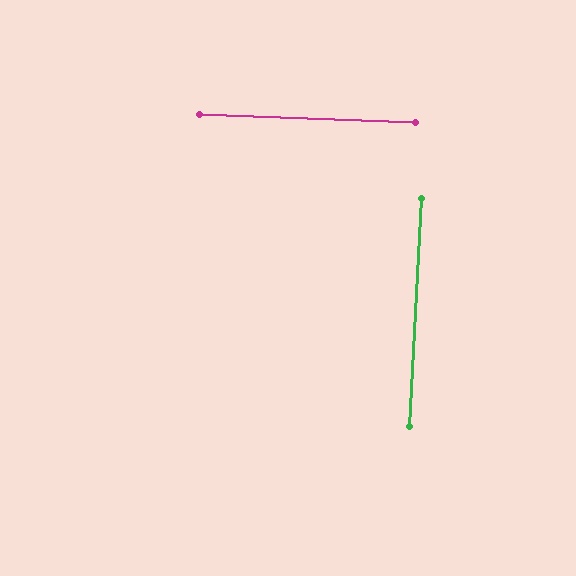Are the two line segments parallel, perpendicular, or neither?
Perpendicular — they meet at approximately 89°.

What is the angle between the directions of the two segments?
Approximately 89 degrees.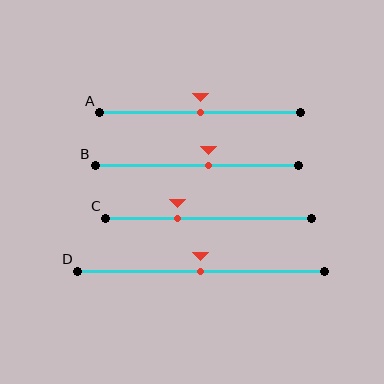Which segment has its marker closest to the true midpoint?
Segment A has its marker closest to the true midpoint.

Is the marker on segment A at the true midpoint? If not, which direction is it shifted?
Yes, the marker on segment A is at the true midpoint.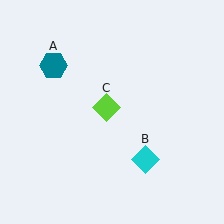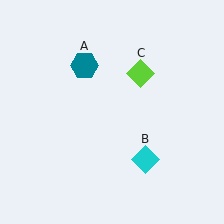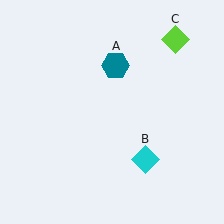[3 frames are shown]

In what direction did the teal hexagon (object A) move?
The teal hexagon (object A) moved right.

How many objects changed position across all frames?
2 objects changed position: teal hexagon (object A), lime diamond (object C).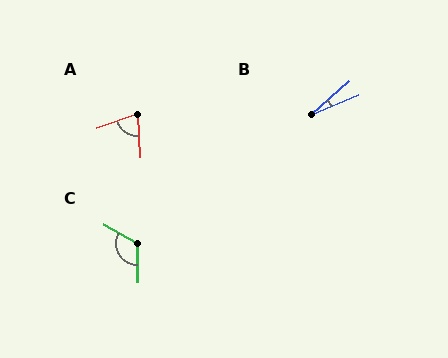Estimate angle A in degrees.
Approximately 74 degrees.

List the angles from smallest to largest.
B (18°), A (74°), C (121°).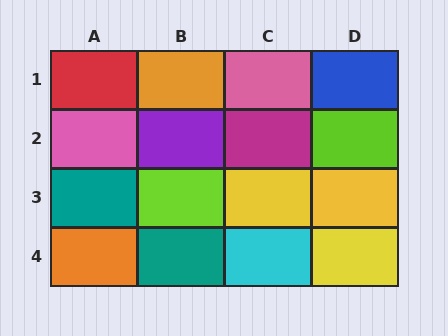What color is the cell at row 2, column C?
Magenta.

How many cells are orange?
2 cells are orange.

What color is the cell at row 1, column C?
Pink.